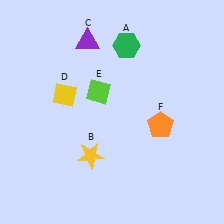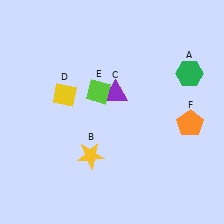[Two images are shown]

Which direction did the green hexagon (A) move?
The green hexagon (A) moved right.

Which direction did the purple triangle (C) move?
The purple triangle (C) moved down.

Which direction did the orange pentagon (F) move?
The orange pentagon (F) moved right.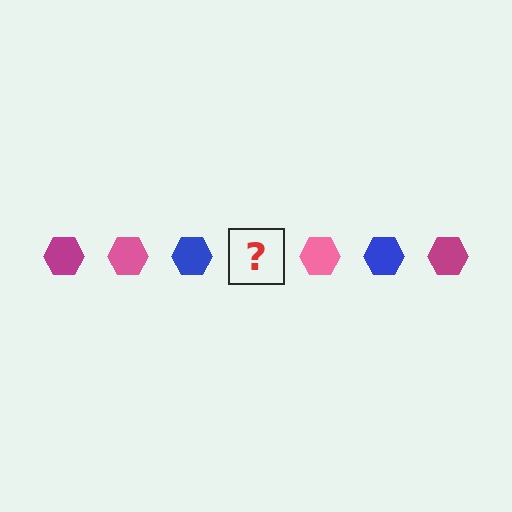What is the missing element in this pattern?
The missing element is a magenta hexagon.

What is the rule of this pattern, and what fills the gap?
The rule is that the pattern cycles through magenta, pink, blue hexagons. The gap should be filled with a magenta hexagon.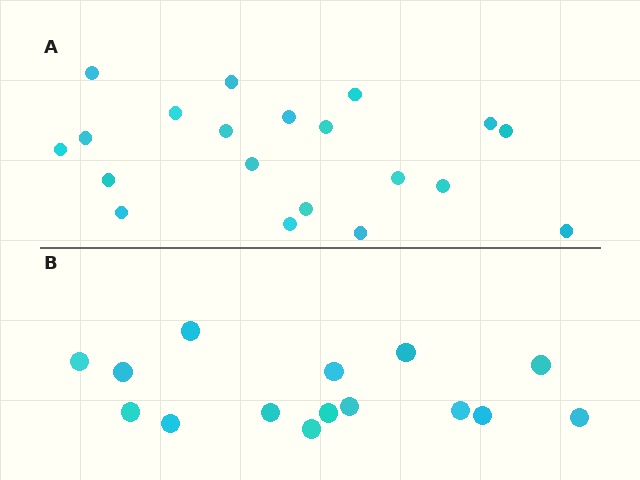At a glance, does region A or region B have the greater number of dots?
Region A (the top region) has more dots.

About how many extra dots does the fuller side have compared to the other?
Region A has about 5 more dots than region B.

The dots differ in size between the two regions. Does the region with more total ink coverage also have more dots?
No. Region B has more total ink coverage because its dots are larger, but region A actually contains more individual dots. Total area can be misleading — the number of items is what matters here.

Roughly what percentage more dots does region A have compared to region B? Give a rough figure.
About 35% more.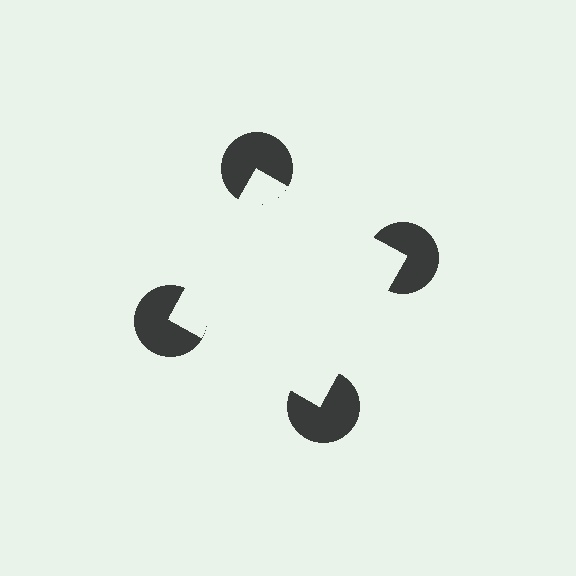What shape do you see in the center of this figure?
An illusory square — its edges are inferred from the aligned wedge cuts in the pac-man discs, not physically drawn.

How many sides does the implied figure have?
4 sides.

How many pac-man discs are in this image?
There are 4 — one at each vertex of the illusory square.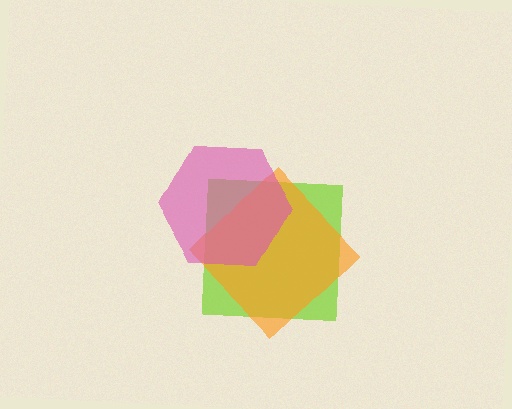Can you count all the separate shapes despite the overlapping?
Yes, there are 3 separate shapes.